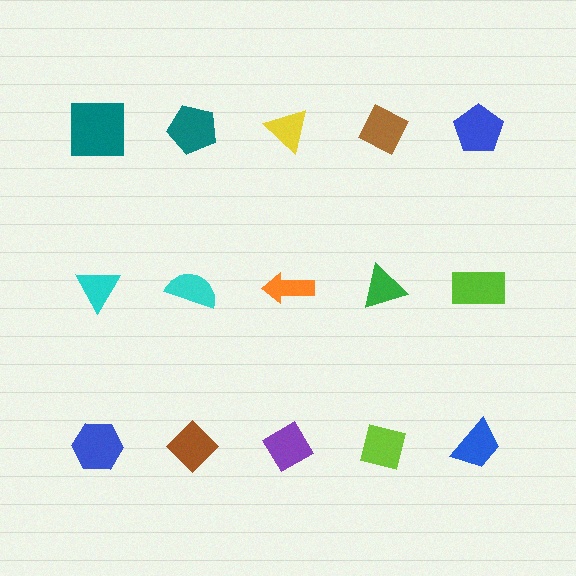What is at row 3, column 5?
A blue trapezoid.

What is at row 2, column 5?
A lime rectangle.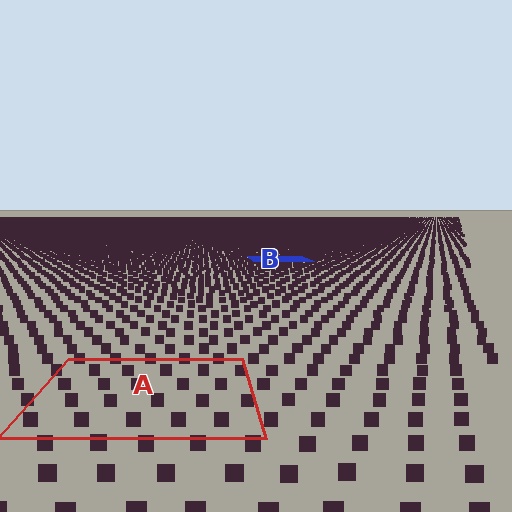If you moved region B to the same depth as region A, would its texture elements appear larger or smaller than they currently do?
They would appear larger. At a closer depth, the same texture elements are projected at a bigger on-screen size.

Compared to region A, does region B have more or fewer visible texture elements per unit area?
Region B has more texture elements per unit area — they are packed more densely because it is farther away.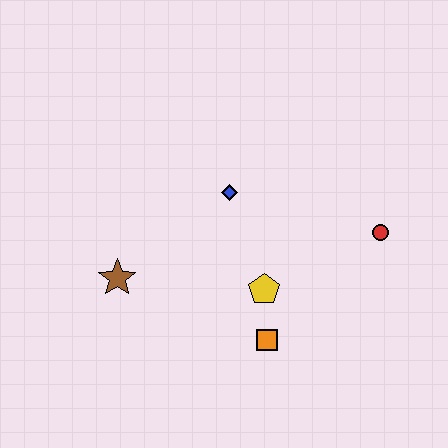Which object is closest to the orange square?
The yellow pentagon is closest to the orange square.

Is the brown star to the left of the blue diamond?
Yes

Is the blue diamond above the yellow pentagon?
Yes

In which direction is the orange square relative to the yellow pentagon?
The orange square is below the yellow pentagon.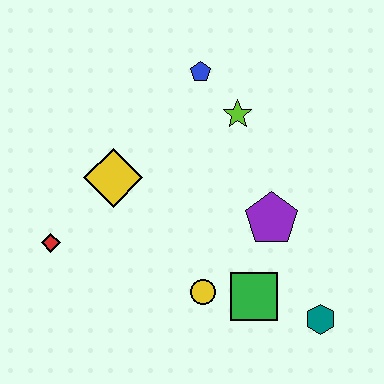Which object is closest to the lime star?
The blue pentagon is closest to the lime star.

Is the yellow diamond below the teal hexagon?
No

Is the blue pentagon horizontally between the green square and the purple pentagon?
No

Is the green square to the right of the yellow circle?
Yes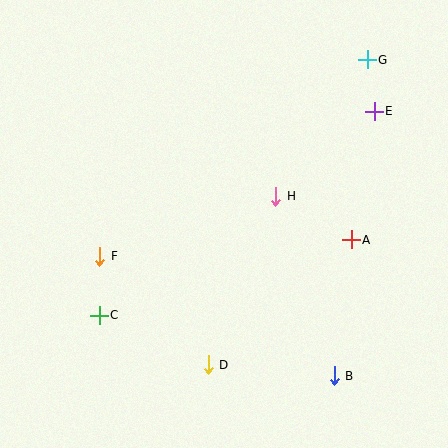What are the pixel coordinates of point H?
Point H is at (276, 197).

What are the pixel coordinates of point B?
Point B is at (334, 376).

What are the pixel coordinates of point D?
Point D is at (208, 365).